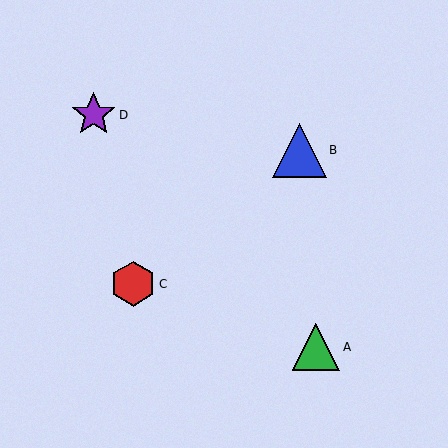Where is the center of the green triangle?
The center of the green triangle is at (316, 347).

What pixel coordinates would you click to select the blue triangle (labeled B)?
Click at (299, 150) to select the blue triangle B.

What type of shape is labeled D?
Shape D is a purple star.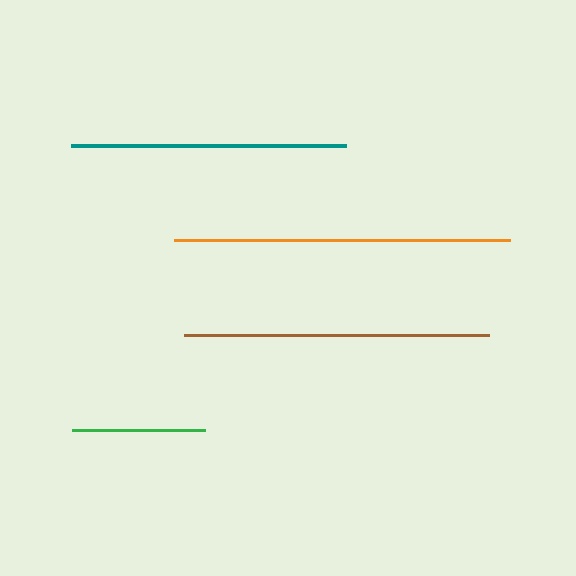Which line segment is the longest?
The orange line is the longest at approximately 335 pixels.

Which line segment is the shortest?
The green line is the shortest at approximately 133 pixels.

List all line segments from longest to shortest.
From longest to shortest: orange, brown, teal, green.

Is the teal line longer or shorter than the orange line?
The orange line is longer than the teal line.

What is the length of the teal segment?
The teal segment is approximately 274 pixels long.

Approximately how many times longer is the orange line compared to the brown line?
The orange line is approximately 1.1 times the length of the brown line.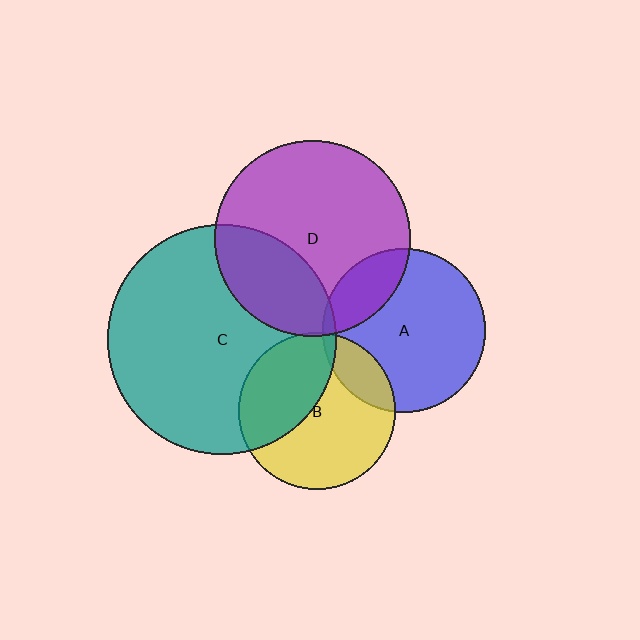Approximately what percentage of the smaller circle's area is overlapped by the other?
Approximately 5%.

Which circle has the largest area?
Circle C (teal).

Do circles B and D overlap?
Yes.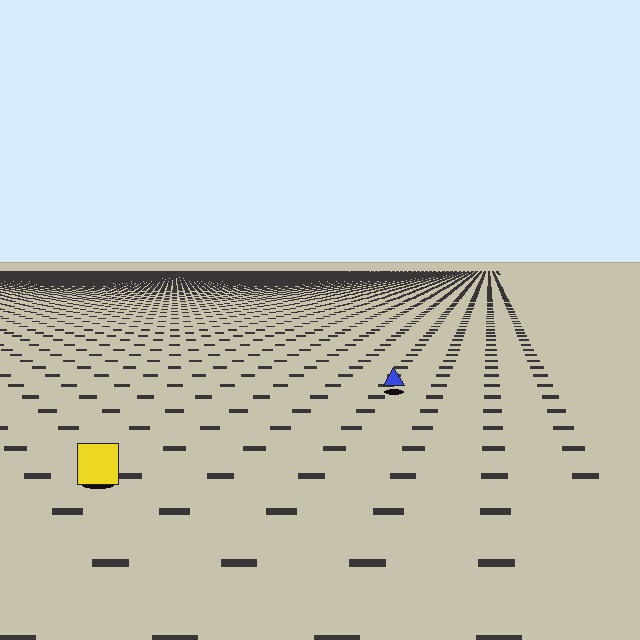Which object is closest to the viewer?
The yellow square is closest. The texture marks near it are larger and more spread out.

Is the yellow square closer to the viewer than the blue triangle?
Yes. The yellow square is closer — you can tell from the texture gradient: the ground texture is coarser near it.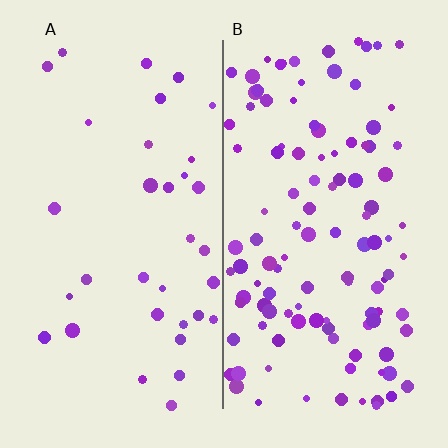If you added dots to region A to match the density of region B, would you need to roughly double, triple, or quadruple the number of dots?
Approximately triple.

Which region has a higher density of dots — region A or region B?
B (the right).